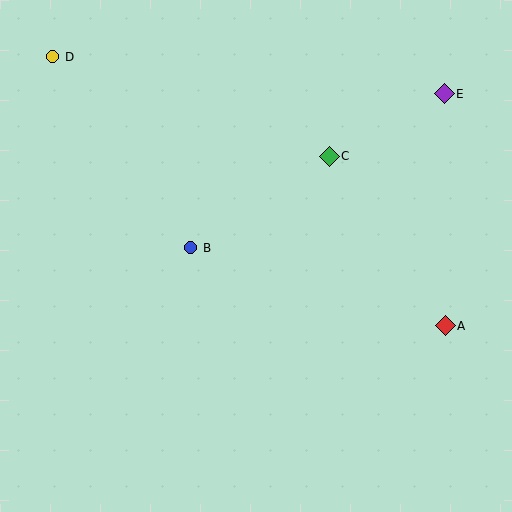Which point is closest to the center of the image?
Point B at (191, 248) is closest to the center.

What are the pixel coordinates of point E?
Point E is at (444, 94).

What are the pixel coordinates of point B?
Point B is at (191, 248).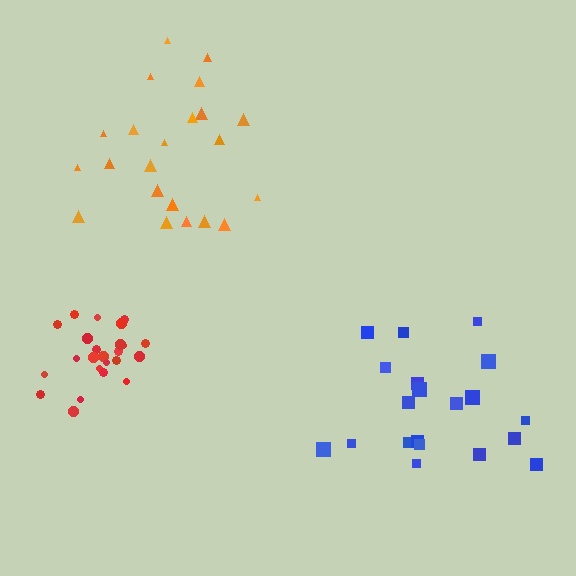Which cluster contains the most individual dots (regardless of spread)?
Red (24).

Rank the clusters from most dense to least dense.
red, orange, blue.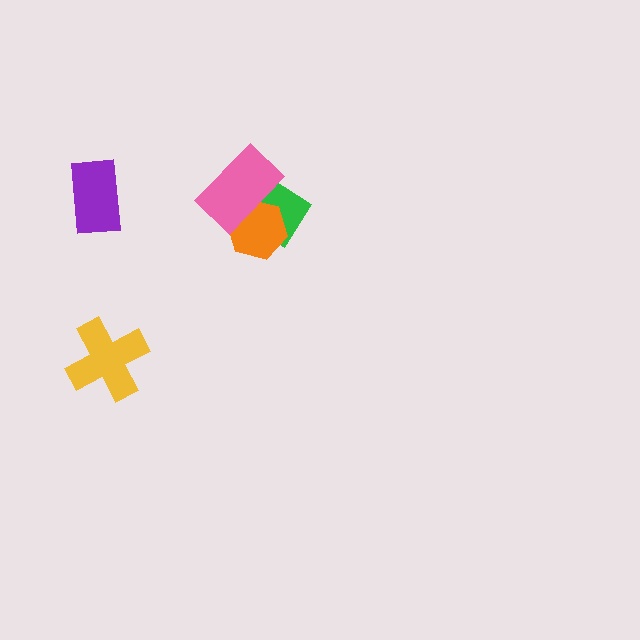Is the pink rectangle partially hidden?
No, no other shape covers it.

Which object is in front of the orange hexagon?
The pink rectangle is in front of the orange hexagon.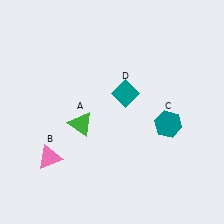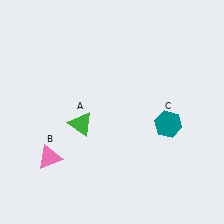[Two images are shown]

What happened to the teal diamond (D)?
The teal diamond (D) was removed in Image 2. It was in the top-right area of Image 1.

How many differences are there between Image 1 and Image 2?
There is 1 difference between the two images.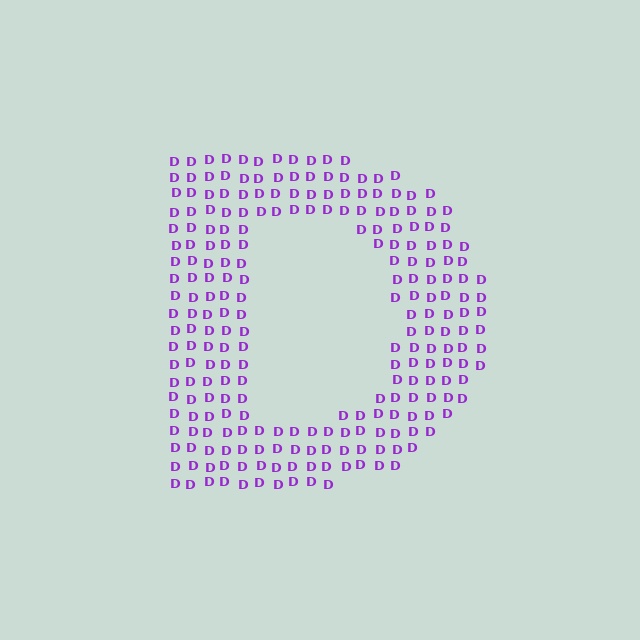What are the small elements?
The small elements are letter D's.